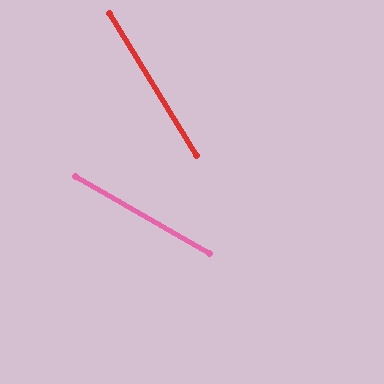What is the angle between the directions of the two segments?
Approximately 29 degrees.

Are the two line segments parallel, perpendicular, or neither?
Neither parallel nor perpendicular — they differ by about 29°.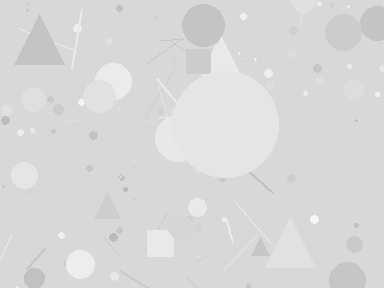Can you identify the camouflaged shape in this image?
The camouflaged shape is a circle.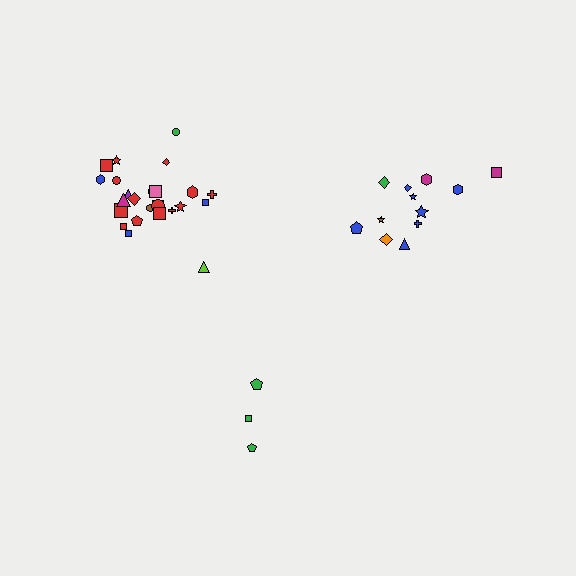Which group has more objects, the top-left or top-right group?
The top-left group.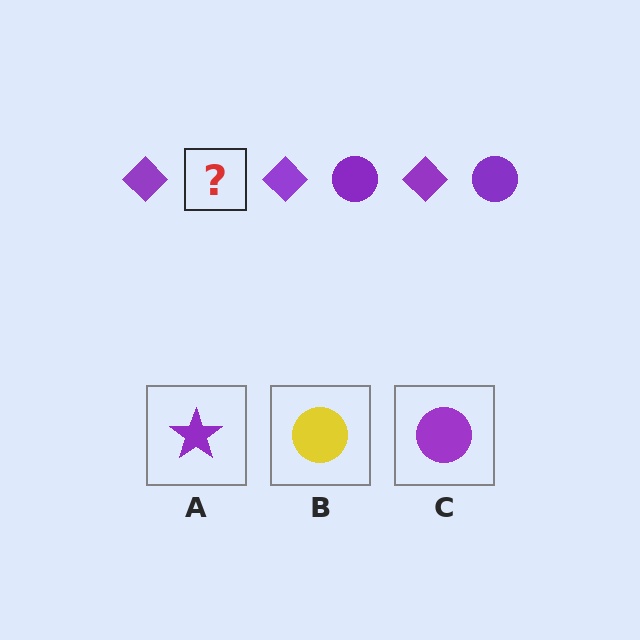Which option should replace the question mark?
Option C.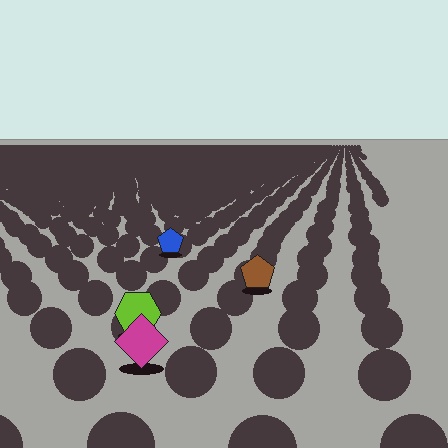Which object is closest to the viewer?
The magenta diamond is closest. The texture marks near it are larger and more spread out.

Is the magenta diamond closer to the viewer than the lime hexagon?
Yes. The magenta diamond is closer — you can tell from the texture gradient: the ground texture is coarser near it.